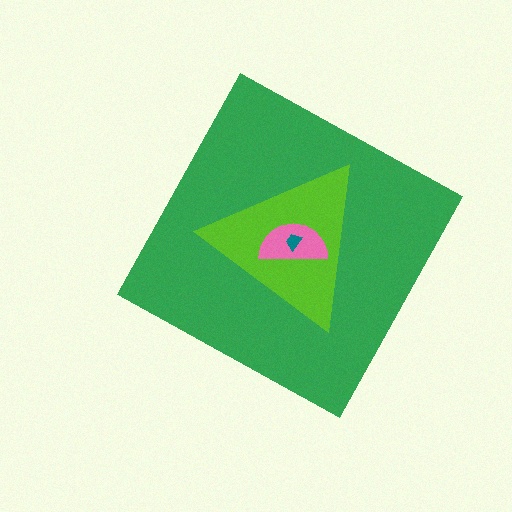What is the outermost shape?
The green diamond.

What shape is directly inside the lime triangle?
The pink semicircle.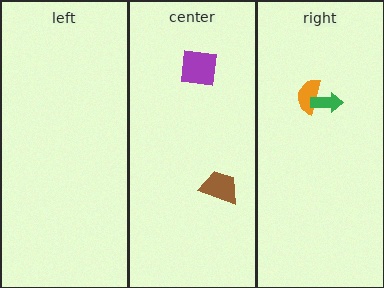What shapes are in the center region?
The purple square, the brown trapezoid.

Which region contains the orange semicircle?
The right region.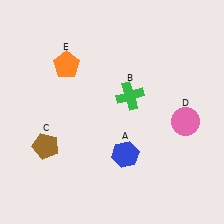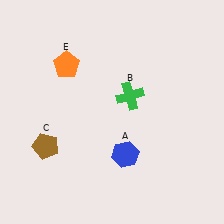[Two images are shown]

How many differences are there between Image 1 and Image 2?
There is 1 difference between the two images.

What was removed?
The pink circle (D) was removed in Image 2.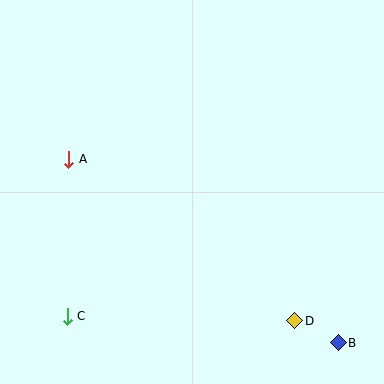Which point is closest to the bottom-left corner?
Point C is closest to the bottom-left corner.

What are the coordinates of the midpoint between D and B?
The midpoint between D and B is at (317, 332).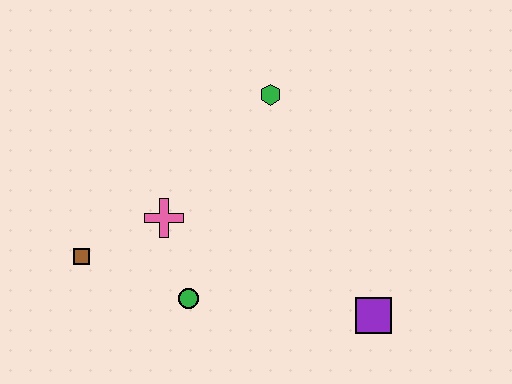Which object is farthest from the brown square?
The purple square is farthest from the brown square.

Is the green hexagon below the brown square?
No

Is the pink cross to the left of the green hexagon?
Yes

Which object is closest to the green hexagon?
The pink cross is closest to the green hexagon.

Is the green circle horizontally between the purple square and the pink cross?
Yes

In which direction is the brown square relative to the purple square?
The brown square is to the left of the purple square.